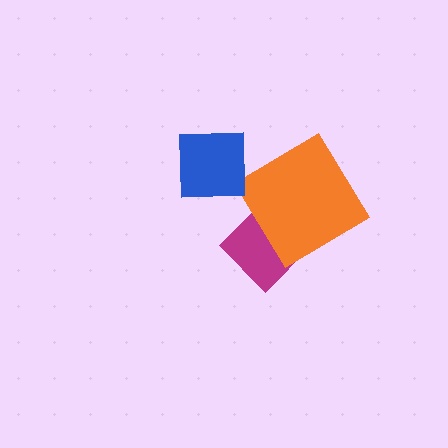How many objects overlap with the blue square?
0 objects overlap with the blue square.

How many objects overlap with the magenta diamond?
1 object overlaps with the magenta diamond.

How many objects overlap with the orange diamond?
1 object overlaps with the orange diamond.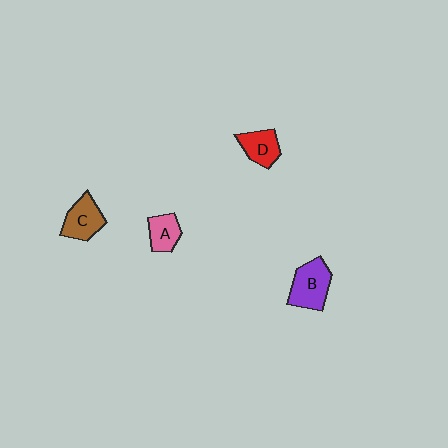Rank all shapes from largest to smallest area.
From largest to smallest: B (purple), C (brown), D (red), A (pink).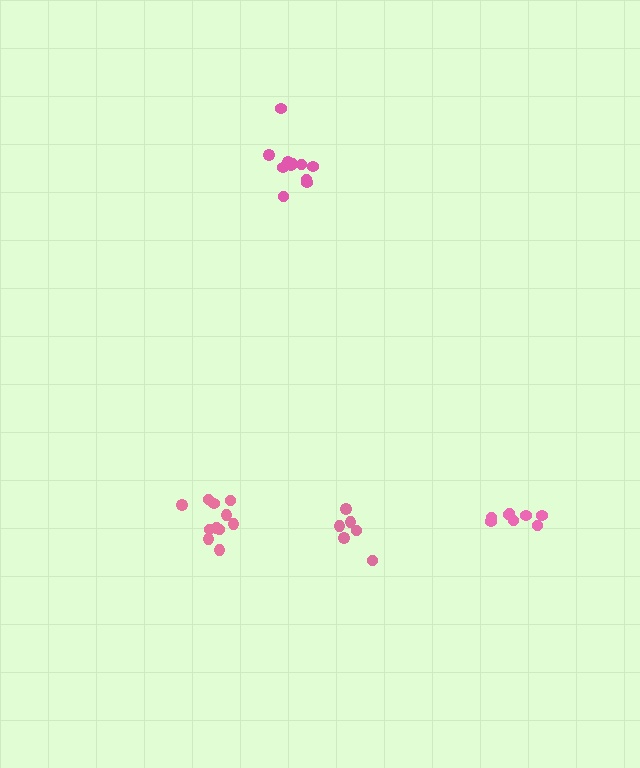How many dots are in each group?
Group 1: 11 dots, Group 2: 6 dots, Group 3: 11 dots, Group 4: 8 dots (36 total).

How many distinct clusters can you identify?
There are 4 distinct clusters.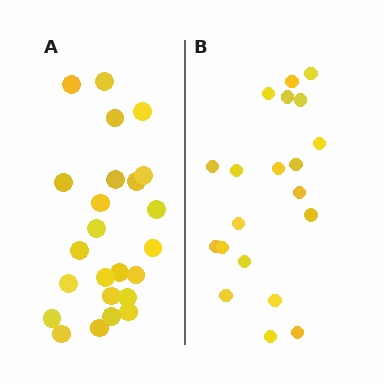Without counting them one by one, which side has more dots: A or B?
Region A (the left region) has more dots.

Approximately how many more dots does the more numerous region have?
Region A has about 4 more dots than region B.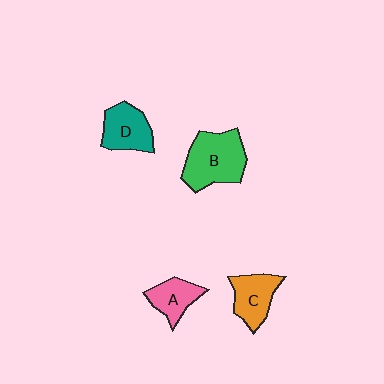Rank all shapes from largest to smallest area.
From largest to smallest: B (green), D (teal), C (orange), A (pink).